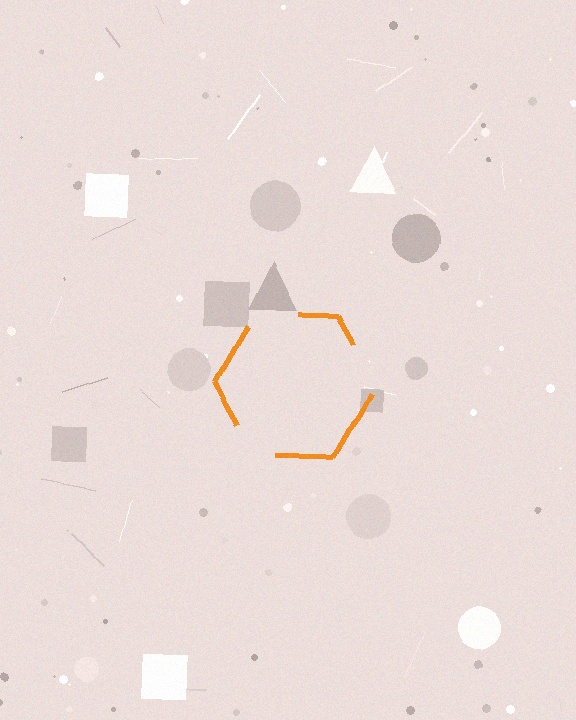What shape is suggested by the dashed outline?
The dashed outline suggests a hexagon.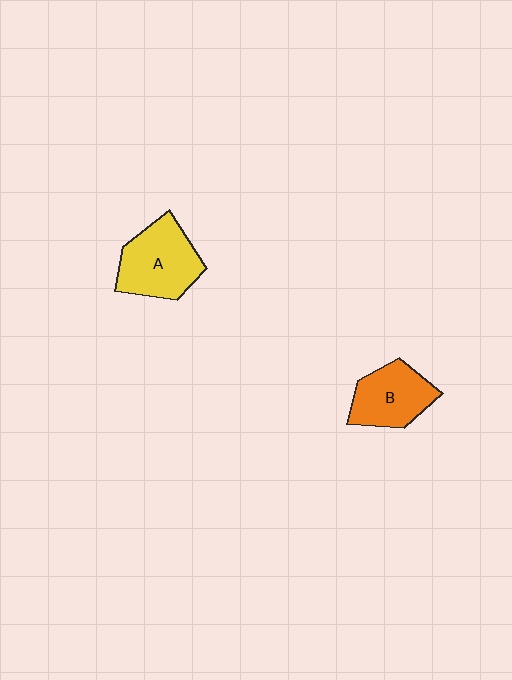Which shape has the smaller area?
Shape B (orange).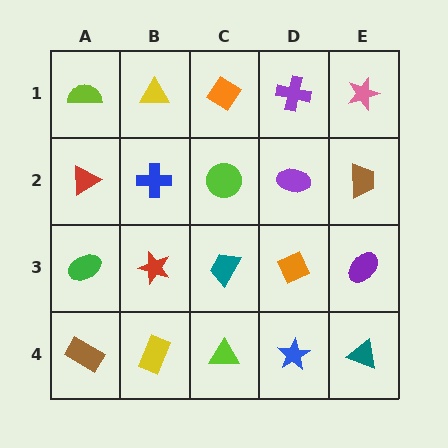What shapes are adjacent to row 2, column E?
A pink star (row 1, column E), a purple ellipse (row 3, column E), a purple ellipse (row 2, column D).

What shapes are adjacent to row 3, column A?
A red triangle (row 2, column A), a brown rectangle (row 4, column A), a red star (row 3, column B).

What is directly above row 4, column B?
A red star.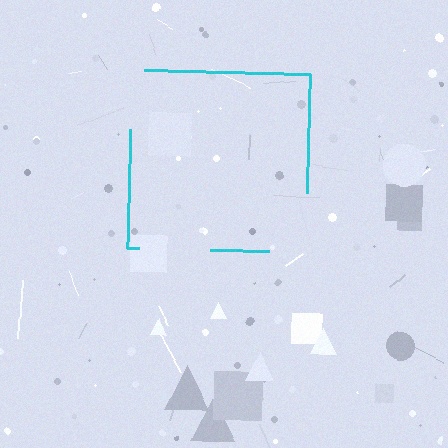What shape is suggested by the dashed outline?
The dashed outline suggests a square.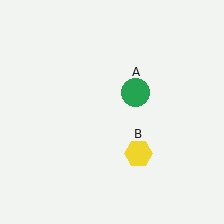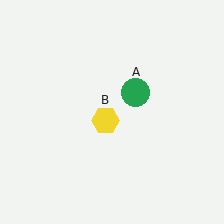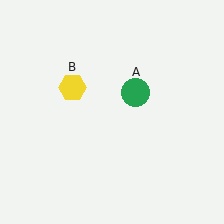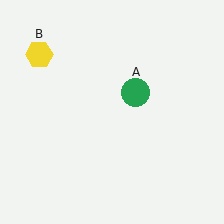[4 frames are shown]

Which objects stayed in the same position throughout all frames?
Green circle (object A) remained stationary.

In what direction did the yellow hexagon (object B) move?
The yellow hexagon (object B) moved up and to the left.